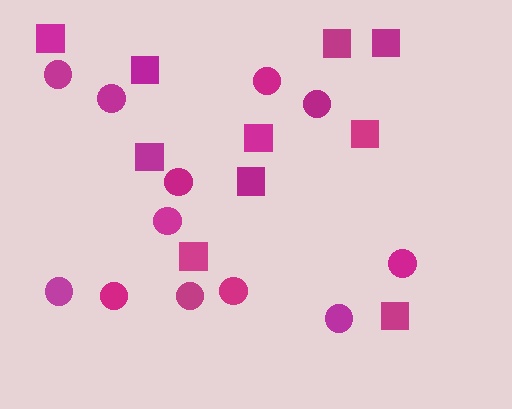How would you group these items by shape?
There are 2 groups: one group of circles (12) and one group of squares (10).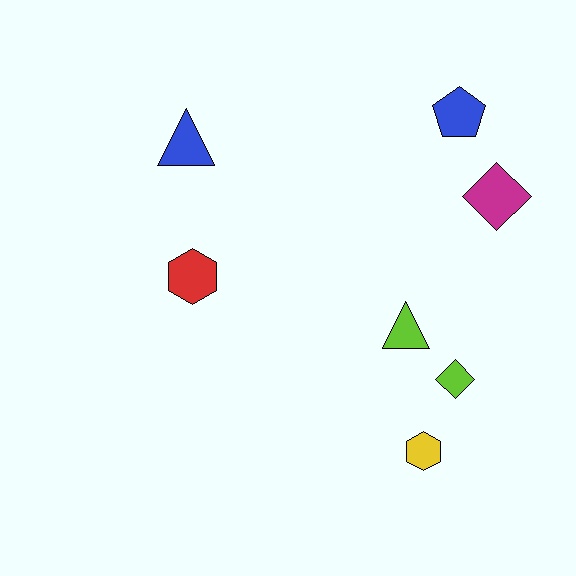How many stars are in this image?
There are no stars.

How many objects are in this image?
There are 7 objects.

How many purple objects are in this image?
There are no purple objects.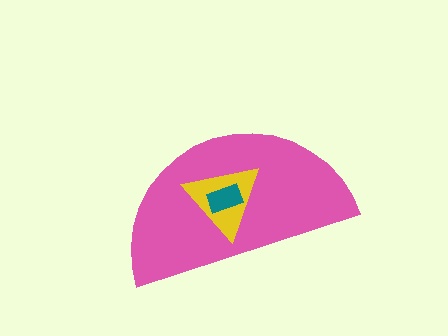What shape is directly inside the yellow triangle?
The teal rectangle.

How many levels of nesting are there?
3.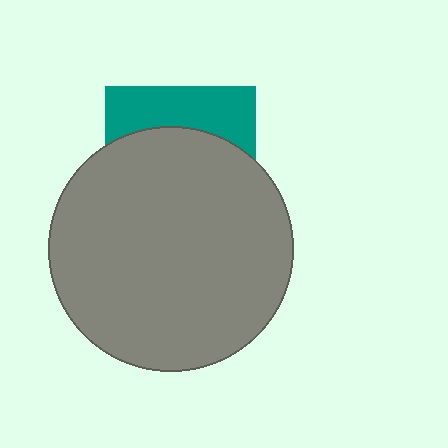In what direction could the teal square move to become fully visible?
The teal square could move up. That would shift it out from behind the gray circle entirely.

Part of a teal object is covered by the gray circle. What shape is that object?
It is a square.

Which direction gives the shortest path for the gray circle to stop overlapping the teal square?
Moving down gives the shortest separation.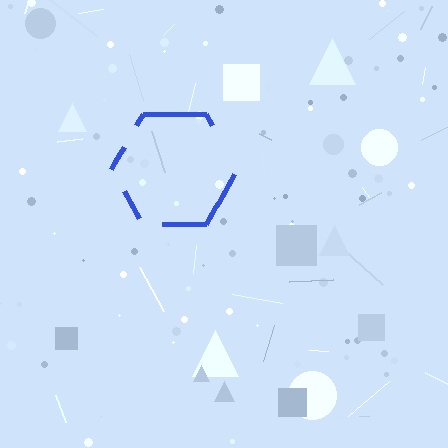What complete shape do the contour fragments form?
The contour fragments form a hexagon.